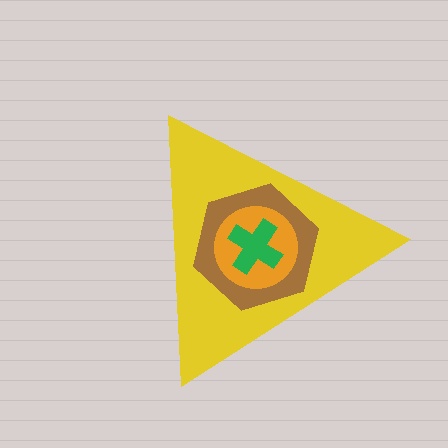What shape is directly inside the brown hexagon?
The orange circle.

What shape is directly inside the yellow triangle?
The brown hexagon.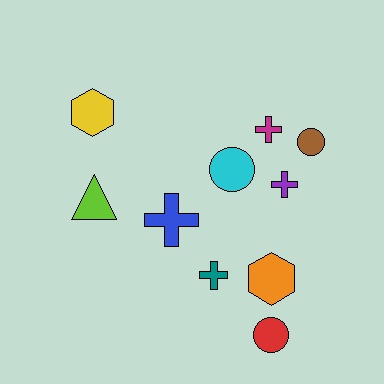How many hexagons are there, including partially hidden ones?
There are 2 hexagons.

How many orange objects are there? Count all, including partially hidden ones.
There is 1 orange object.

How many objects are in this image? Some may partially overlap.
There are 10 objects.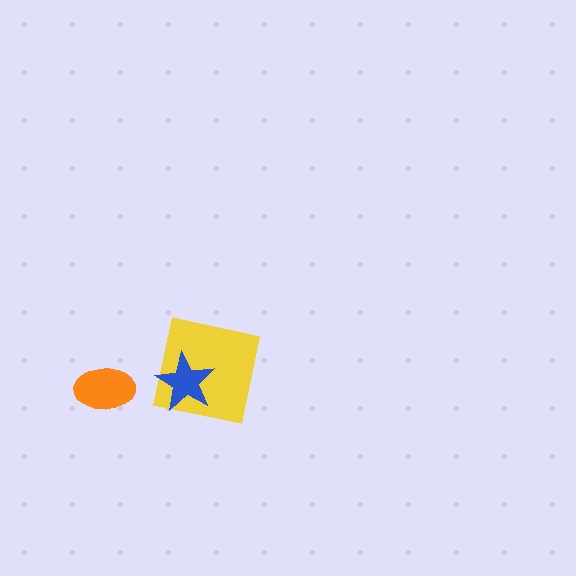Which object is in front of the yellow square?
The blue star is in front of the yellow square.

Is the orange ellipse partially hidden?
No, no other shape covers it.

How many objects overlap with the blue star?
1 object overlaps with the blue star.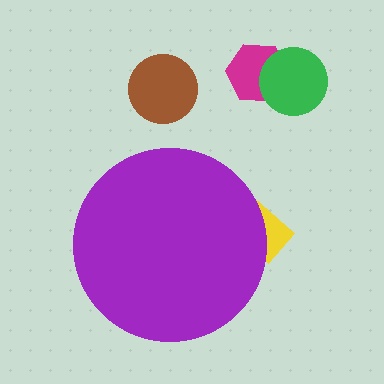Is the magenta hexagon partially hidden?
No, the magenta hexagon is fully visible.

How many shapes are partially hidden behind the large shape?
1 shape is partially hidden.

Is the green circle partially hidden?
No, the green circle is fully visible.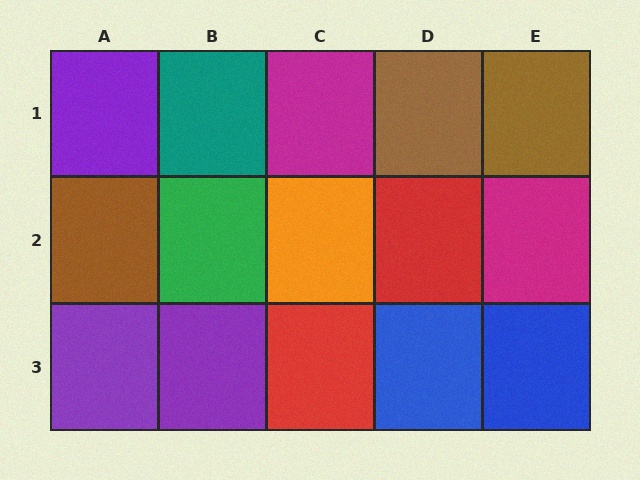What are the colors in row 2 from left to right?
Brown, green, orange, red, magenta.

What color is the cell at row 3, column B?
Purple.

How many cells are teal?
1 cell is teal.